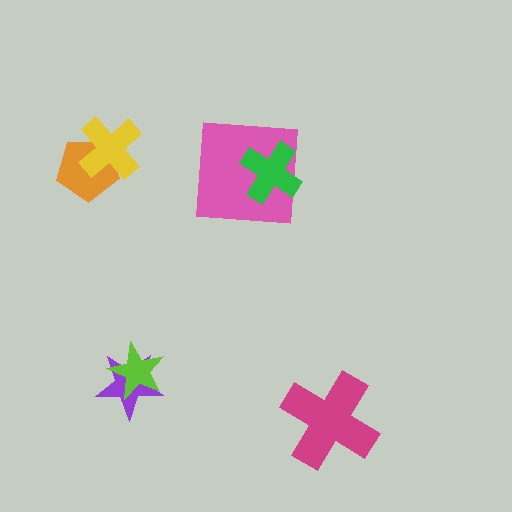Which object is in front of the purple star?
The lime star is in front of the purple star.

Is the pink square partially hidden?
Yes, it is partially covered by another shape.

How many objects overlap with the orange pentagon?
1 object overlaps with the orange pentagon.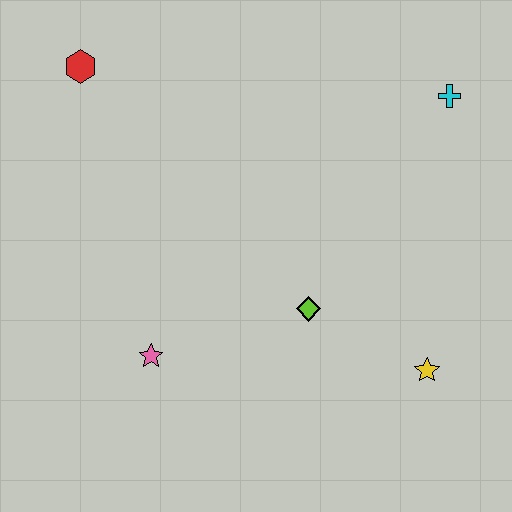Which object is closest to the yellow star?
The lime diamond is closest to the yellow star.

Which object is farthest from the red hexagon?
The yellow star is farthest from the red hexagon.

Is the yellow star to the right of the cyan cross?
No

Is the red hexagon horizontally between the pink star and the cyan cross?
No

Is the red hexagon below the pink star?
No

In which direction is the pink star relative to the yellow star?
The pink star is to the left of the yellow star.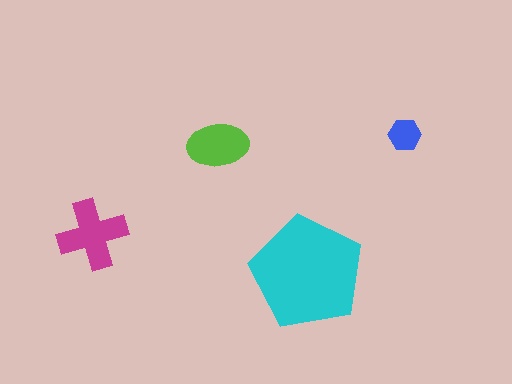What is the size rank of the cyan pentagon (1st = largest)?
1st.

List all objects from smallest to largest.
The blue hexagon, the lime ellipse, the magenta cross, the cyan pentagon.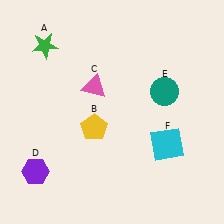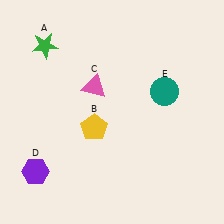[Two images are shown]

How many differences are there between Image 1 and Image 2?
There is 1 difference between the two images.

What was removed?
The cyan square (F) was removed in Image 2.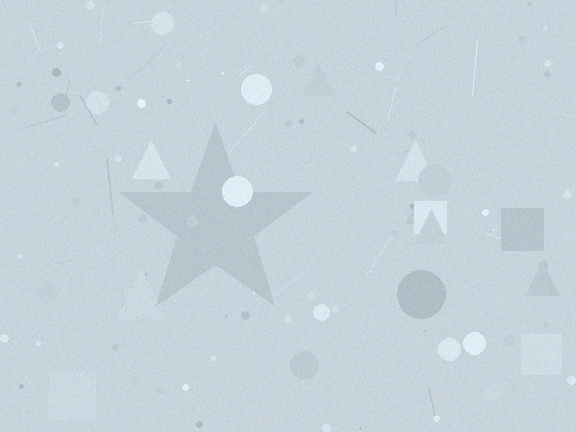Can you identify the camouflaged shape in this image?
The camouflaged shape is a star.